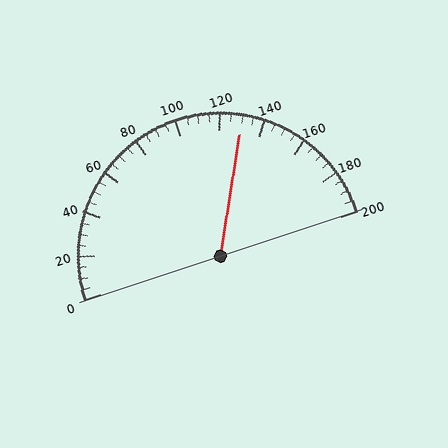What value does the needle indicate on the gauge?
The needle indicates approximately 130.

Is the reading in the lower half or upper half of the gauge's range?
The reading is in the upper half of the range (0 to 200).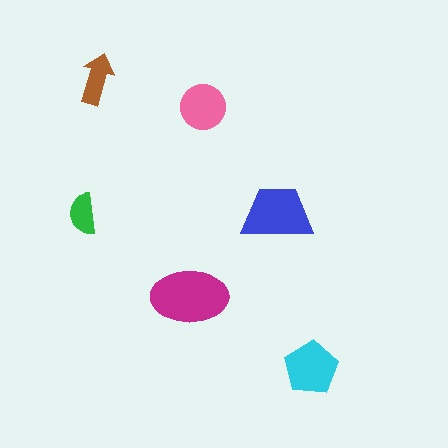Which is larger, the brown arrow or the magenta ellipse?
The magenta ellipse.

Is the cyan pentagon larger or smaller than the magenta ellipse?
Smaller.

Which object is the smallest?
The green semicircle.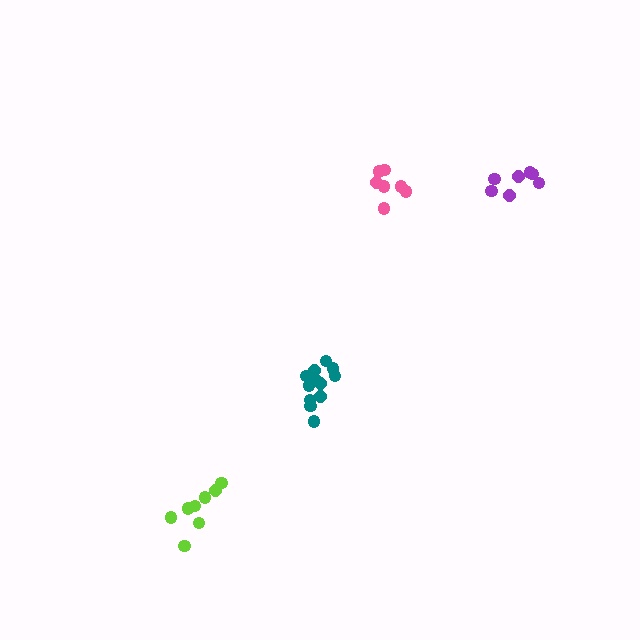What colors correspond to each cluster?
The clusters are colored: teal, purple, pink, lime.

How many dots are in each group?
Group 1: 12 dots, Group 2: 7 dots, Group 3: 7 dots, Group 4: 8 dots (34 total).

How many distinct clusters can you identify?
There are 4 distinct clusters.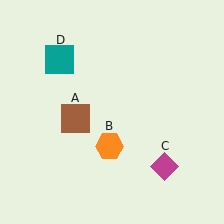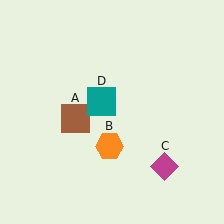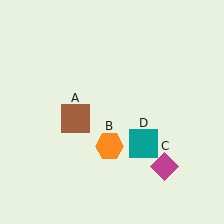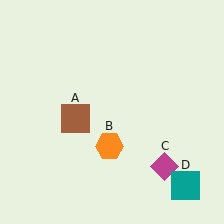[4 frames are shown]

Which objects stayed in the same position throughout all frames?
Brown square (object A) and orange hexagon (object B) and magenta diamond (object C) remained stationary.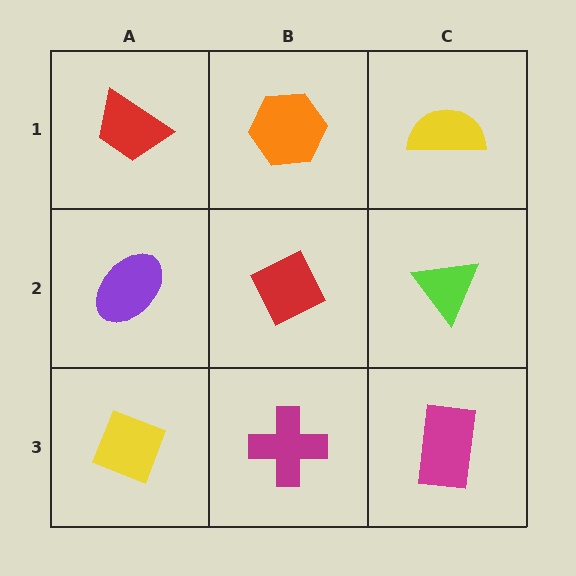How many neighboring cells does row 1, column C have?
2.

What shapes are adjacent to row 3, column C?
A lime triangle (row 2, column C), a magenta cross (row 3, column B).